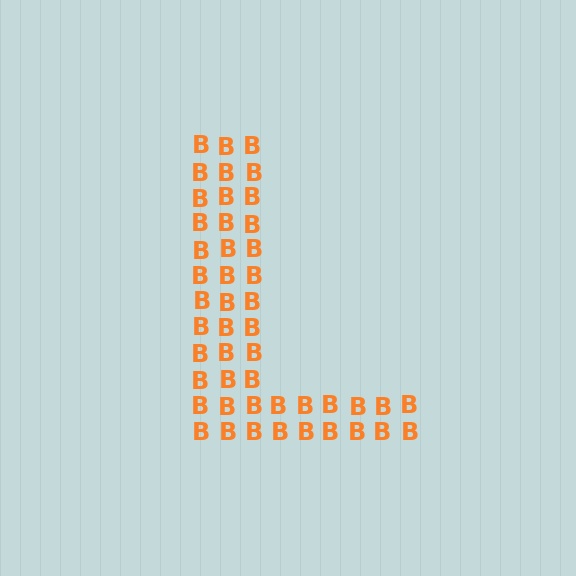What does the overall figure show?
The overall figure shows the letter L.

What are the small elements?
The small elements are letter B's.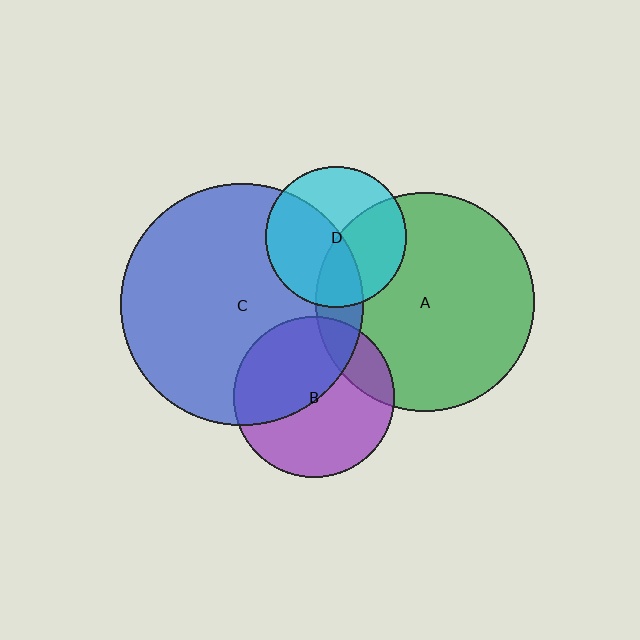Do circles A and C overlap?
Yes.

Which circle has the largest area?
Circle C (blue).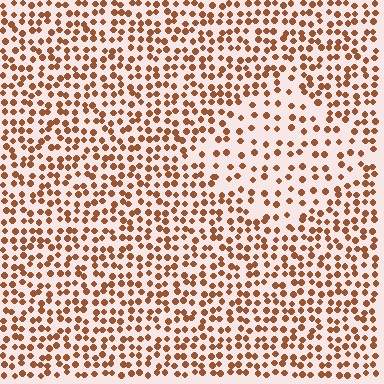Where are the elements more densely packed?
The elements are more densely packed outside the diamond boundary.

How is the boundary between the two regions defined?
The boundary is defined by a change in element density (approximately 1.9x ratio). All elements are the same color, size, and shape.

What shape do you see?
I see a diamond.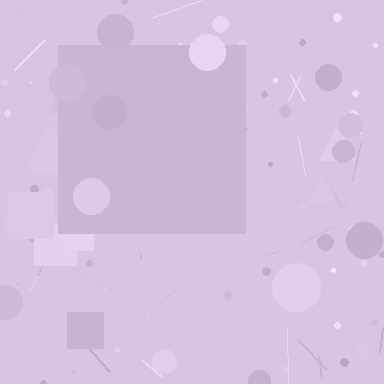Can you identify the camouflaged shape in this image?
The camouflaged shape is a square.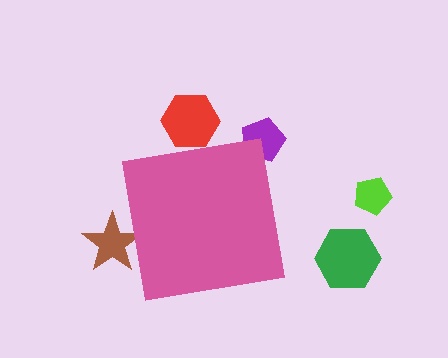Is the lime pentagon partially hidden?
No, the lime pentagon is fully visible.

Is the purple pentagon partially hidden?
Yes, the purple pentagon is partially hidden behind the pink square.